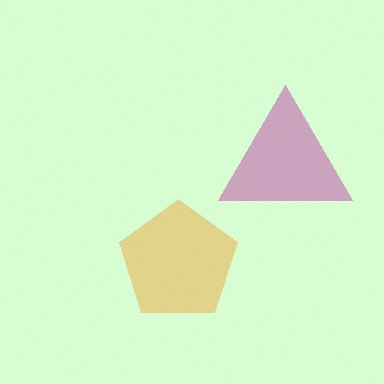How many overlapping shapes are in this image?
There are 2 overlapping shapes in the image.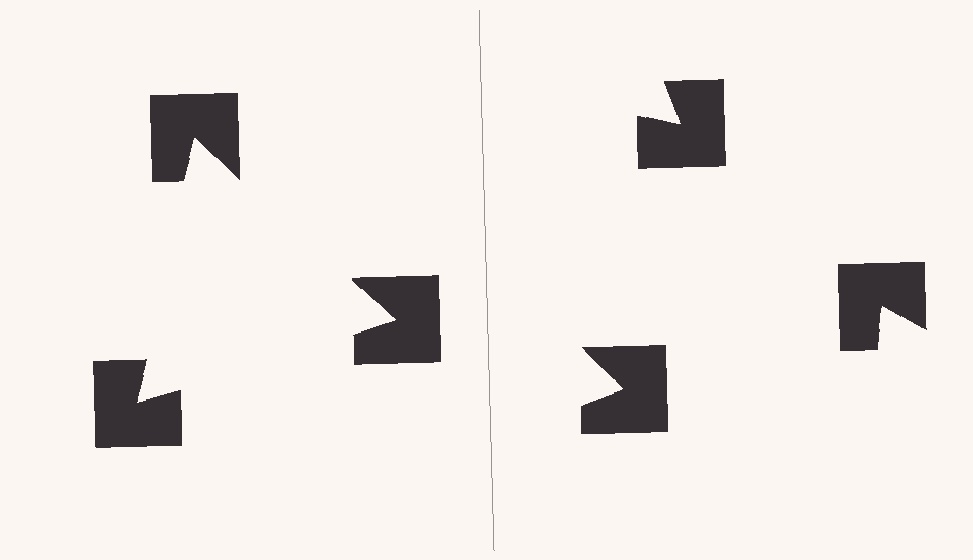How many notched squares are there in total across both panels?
6 — 3 on each side.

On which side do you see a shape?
An illusory triangle appears on the left side. On the right side the wedge cuts are rotated, so no coherent shape forms.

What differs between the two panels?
The notched squares are positioned identically on both sides; only the wedge orientations differ. On the left they align to a triangle; on the right they are misaligned.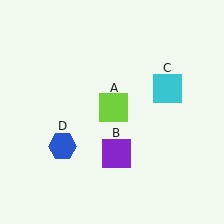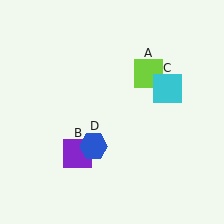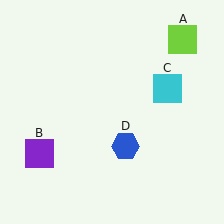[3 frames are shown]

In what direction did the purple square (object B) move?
The purple square (object B) moved left.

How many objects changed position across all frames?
3 objects changed position: lime square (object A), purple square (object B), blue hexagon (object D).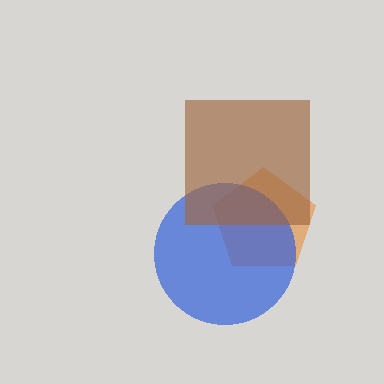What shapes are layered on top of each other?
The layered shapes are: an orange pentagon, a blue circle, a brown square.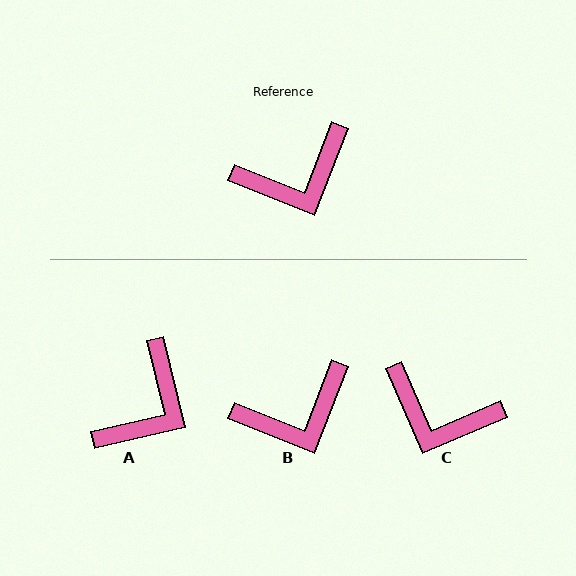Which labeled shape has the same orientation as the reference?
B.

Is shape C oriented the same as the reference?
No, it is off by about 45 degrees.